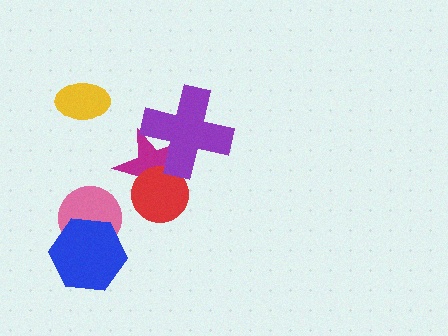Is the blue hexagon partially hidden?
No, no other shape covers it.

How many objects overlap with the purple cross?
1 object overlaps with the purple cross.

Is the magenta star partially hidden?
Yes, it is partially covered by another shape.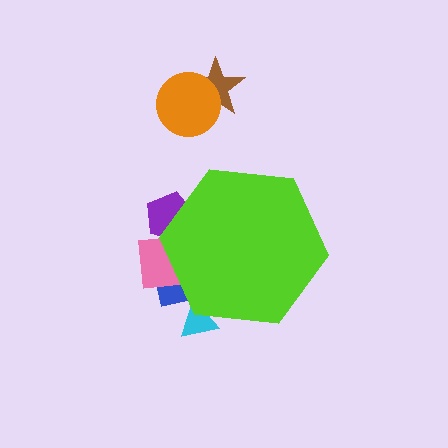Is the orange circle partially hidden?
No, the orange circle is fully visible.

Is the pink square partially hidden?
Yes, the pink square is partially hidden behind the lime hexagon.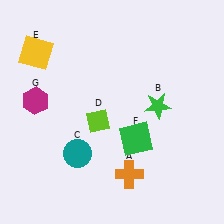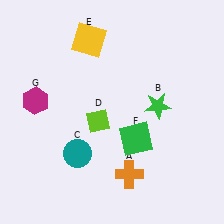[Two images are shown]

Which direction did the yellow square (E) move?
The yellow square (E) moved right.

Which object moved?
The yellow square (E) moved right.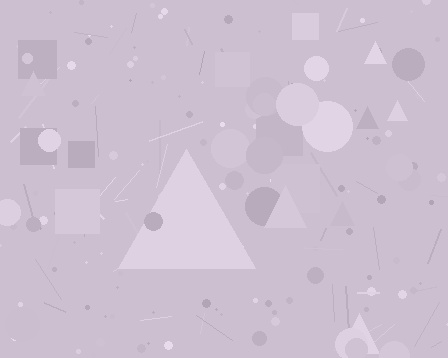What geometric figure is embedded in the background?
A triangle is embedded in the background.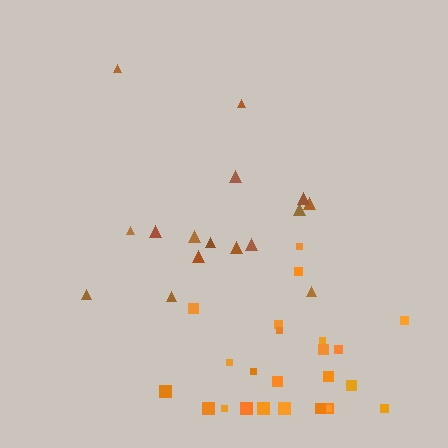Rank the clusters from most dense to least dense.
orange, brown.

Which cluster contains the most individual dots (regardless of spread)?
Orange (25).